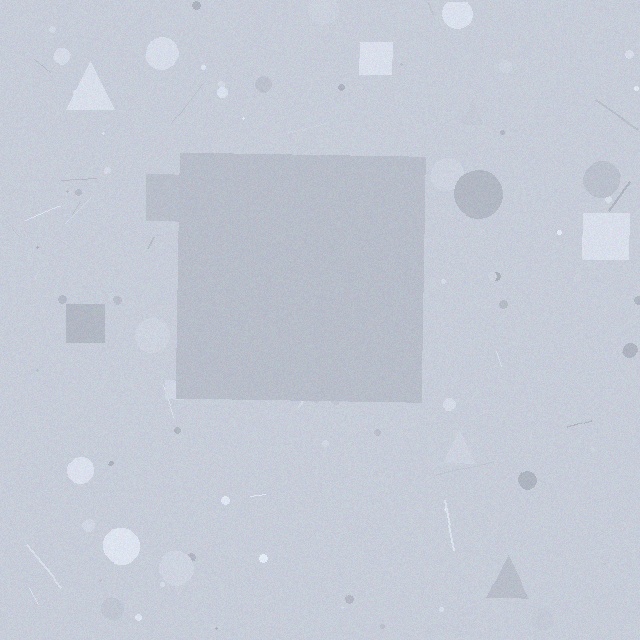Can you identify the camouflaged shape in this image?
The camouflaged shape is a square.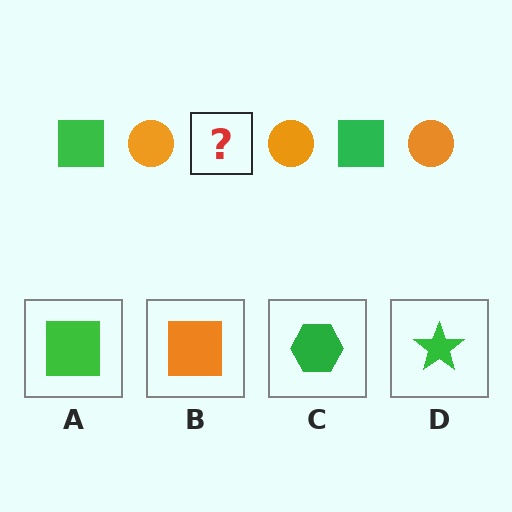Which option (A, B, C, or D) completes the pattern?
A.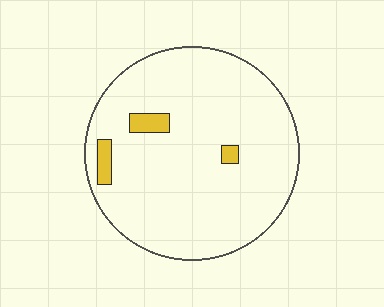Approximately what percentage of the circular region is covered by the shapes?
Approximately 5%.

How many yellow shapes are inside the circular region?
3.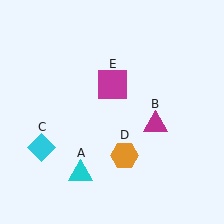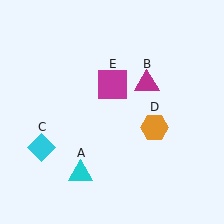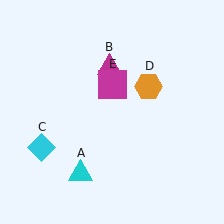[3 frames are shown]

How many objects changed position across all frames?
2 objects changed position: magenta triangle (object B), orange hexagon (object D).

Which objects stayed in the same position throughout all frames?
Cyan triangle (object A) and cyan diamond (object C) and magenta square (object E) remained stationary.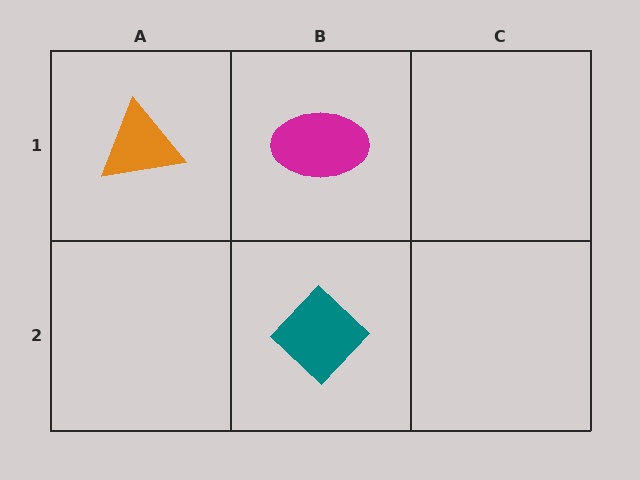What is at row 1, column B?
A magenta ellipse.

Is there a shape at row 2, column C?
No, that cell is empty.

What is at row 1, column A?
An orange triangle.